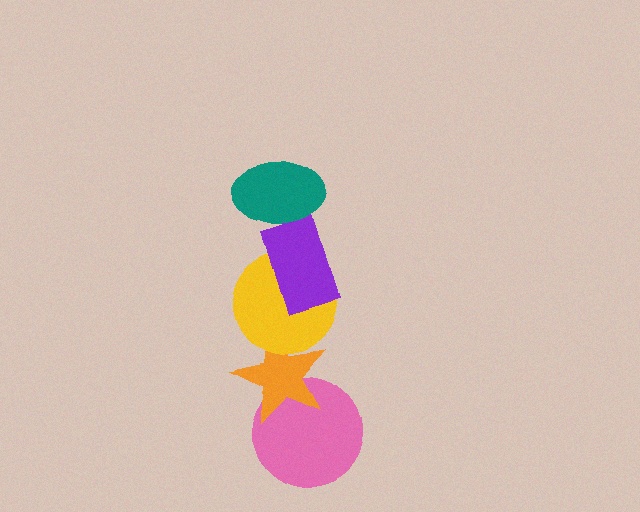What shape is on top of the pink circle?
The orange star is on top of the pink circle.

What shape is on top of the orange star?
The yellow circle is on top of the orange star.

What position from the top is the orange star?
The orange star is 4th from the top.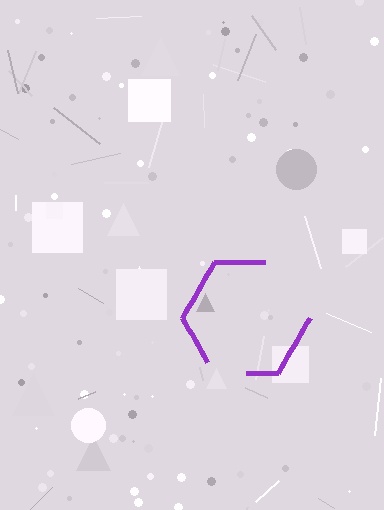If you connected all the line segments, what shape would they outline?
They would outline a hexagon.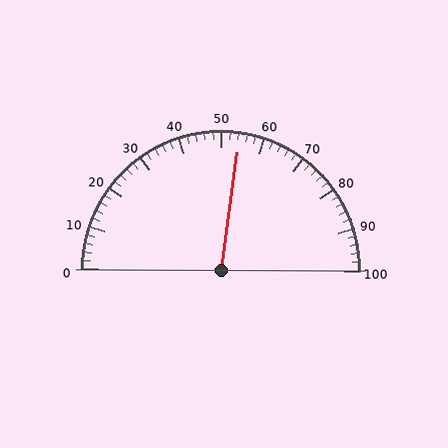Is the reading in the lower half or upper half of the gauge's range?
The reading is in the upper half of the range (0 to 100).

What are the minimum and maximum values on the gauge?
The gauge ranges from 0 to 100.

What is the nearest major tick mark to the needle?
The nearest major tick mark is 50.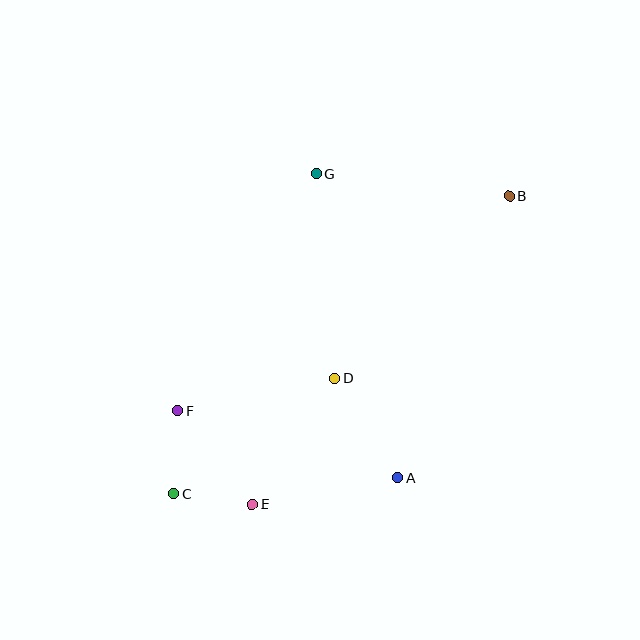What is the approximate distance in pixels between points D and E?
The distance between D and E is approximately 151 pixels.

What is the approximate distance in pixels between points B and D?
The distance between B and D is approximately 252 pixels.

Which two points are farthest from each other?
Points B and C are farthest from each other.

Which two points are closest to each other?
Points C and E are closest to each other.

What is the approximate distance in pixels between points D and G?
The distance between D and G is approximately 206 pixels.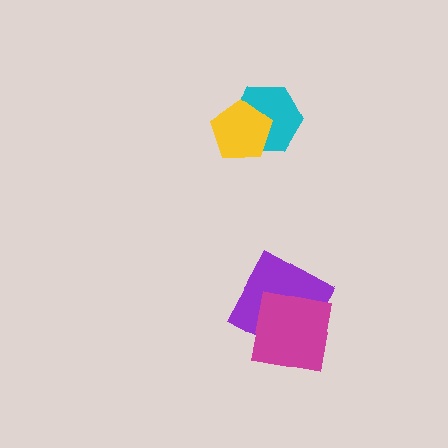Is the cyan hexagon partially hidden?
Yes, it is partially covered by another shape.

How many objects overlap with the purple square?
1 object overlaps with the purple square.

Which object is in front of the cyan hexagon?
The yellow pentagon is in front of the cyan hexagon.